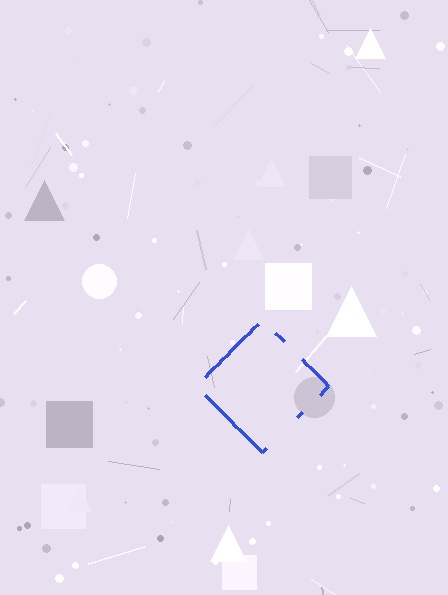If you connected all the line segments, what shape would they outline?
They would outline a diamond.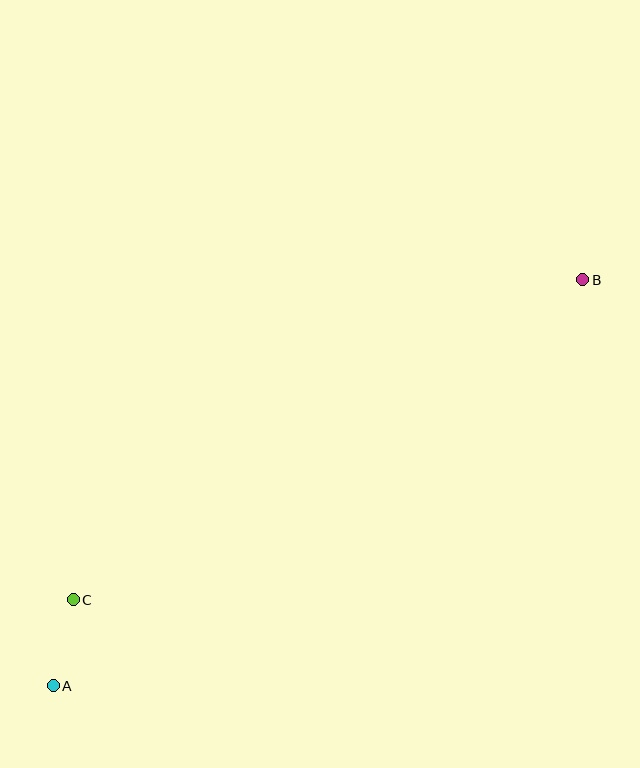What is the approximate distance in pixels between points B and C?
The distance between B and C is approximately 602 pixels.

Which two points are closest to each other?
Points A and C are closest to each other.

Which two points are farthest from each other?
Points A and B are farthest from each other.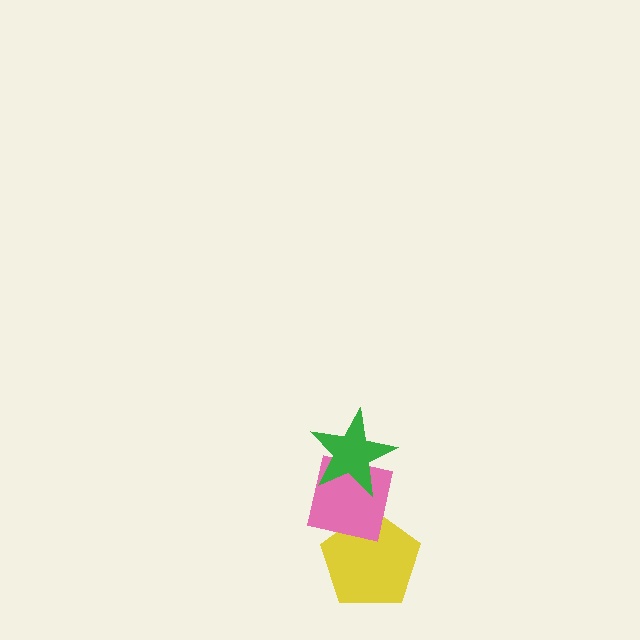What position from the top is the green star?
The green star is 1st from the top.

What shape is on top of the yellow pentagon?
The pink square is on top of the yellow pentagon.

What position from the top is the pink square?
The pink square is 2nd from the top.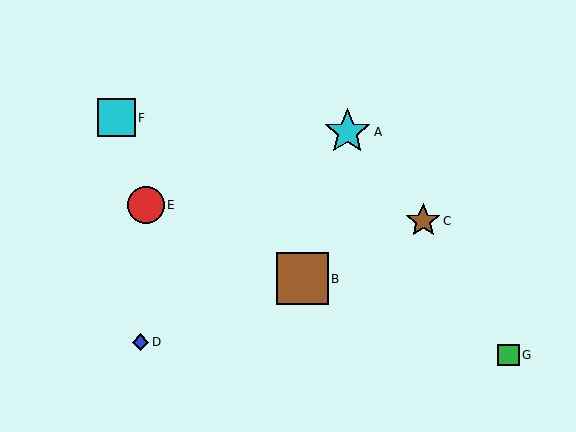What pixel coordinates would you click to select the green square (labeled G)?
Click at (508, 355) to select the green square G.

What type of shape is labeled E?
Shape E is a red circle.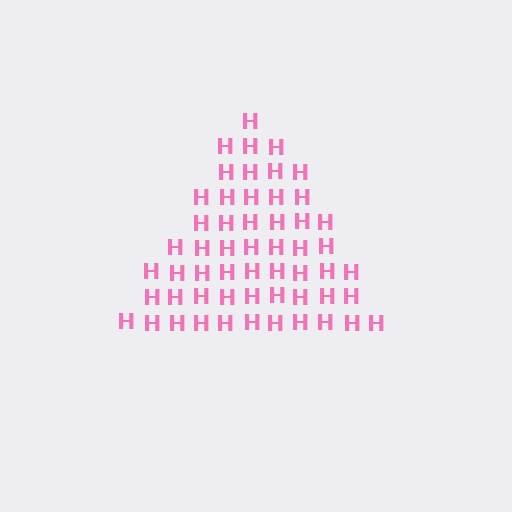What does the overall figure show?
The overall figure shows a triangle.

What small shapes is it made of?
It is made of small letter H's.